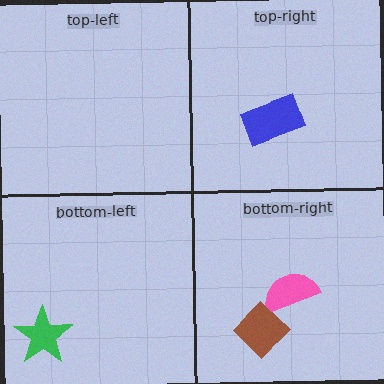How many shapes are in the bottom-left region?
1.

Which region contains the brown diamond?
The bottom-right region.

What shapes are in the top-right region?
The blue rectangle.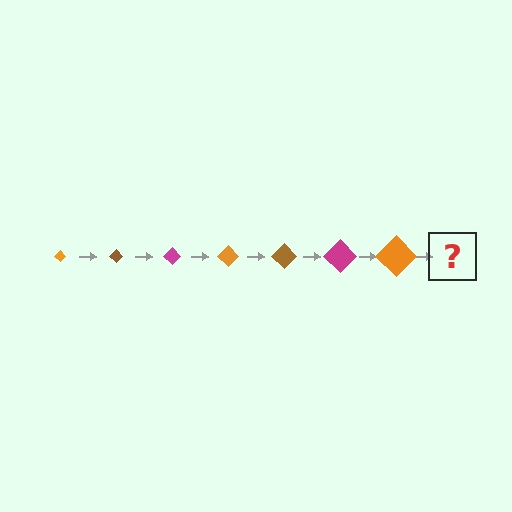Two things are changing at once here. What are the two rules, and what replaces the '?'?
The two rules are that the diamond grows larger each step and the color cycles through orange, brown, and magenta. The '?' should be a brown diamond, larger than the previous one.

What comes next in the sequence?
The next element should be a brown diamond, larger than the previous one.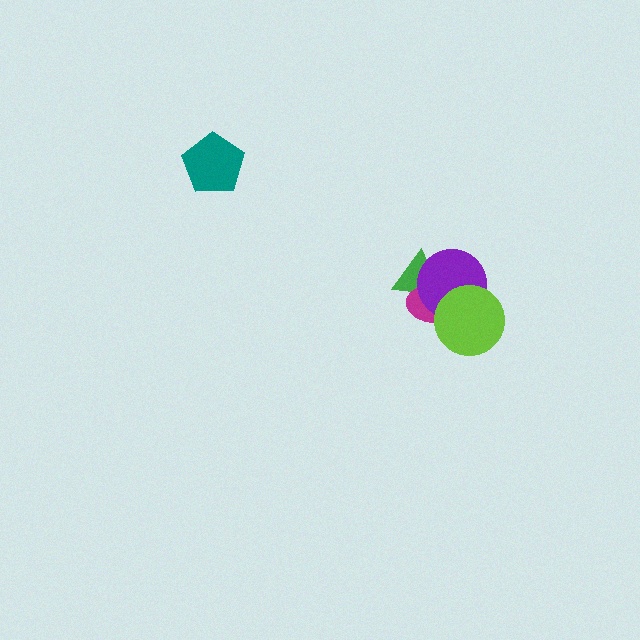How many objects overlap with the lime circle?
2 objects overlap with the lime circle.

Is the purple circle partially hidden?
Yes, it is partially covered by another shape.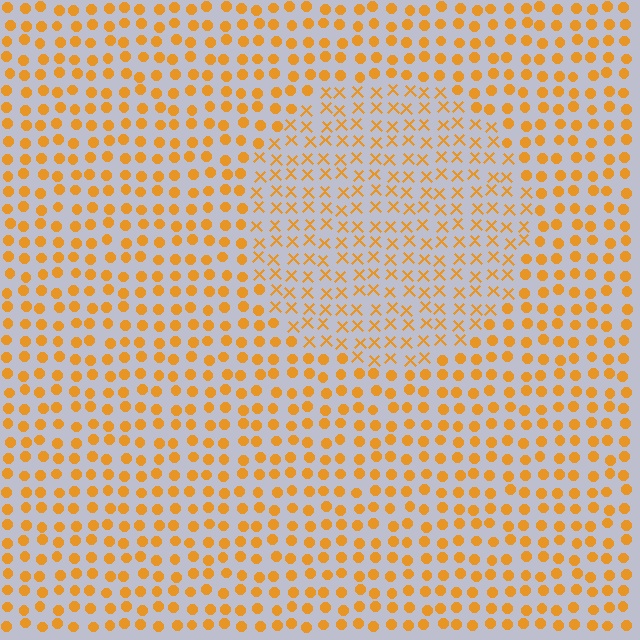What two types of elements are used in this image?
The image uses X marks inside the circle region and circles outside it.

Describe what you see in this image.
The image is filled with small orange elements arranged in a uniform grid. A circle-shaped region contains X marks, while the surrounding area contains circles. The boundary is defined purely by the change in element shape.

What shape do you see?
I see a circle.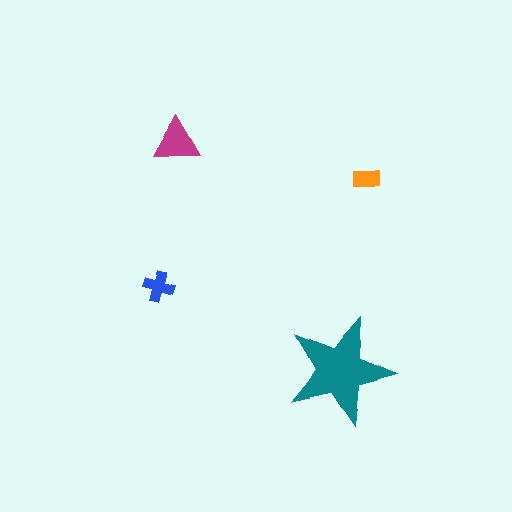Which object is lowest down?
The teal star is bottommost.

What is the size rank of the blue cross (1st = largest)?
3rd.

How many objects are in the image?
There are 4 objects in the image.